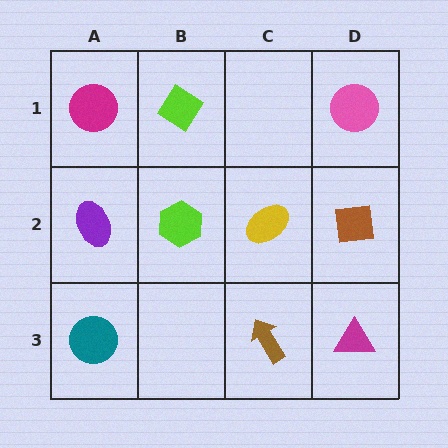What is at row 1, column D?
A pink circle.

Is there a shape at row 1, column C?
No, that cell is empty.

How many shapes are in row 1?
3 shapes.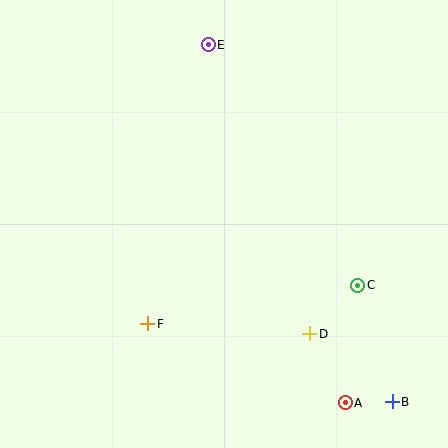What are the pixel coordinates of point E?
Point E is at (208, 45).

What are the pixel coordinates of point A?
Point A is at (345, 403).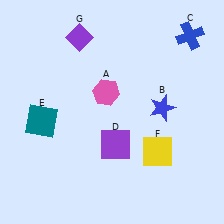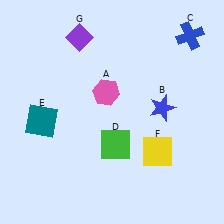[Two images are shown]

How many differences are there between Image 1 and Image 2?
There is 1 difference between the two images.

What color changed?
The square (D) changed from purple in Image 1 to green in Image 2.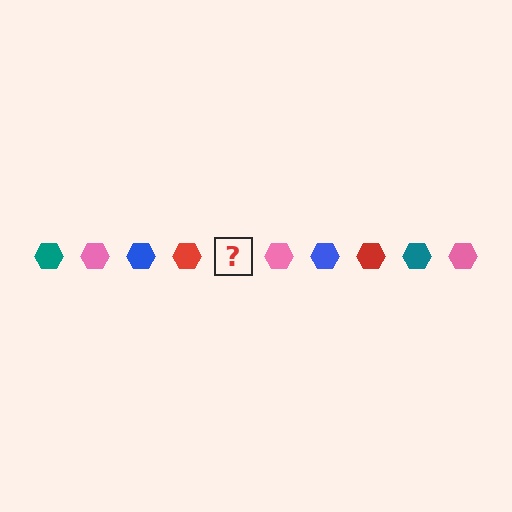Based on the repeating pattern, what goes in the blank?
The blank should be a teal hexagon.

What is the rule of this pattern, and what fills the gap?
The rule is that the pattern cycles through teal, pink, blue, red hexagons. The gap should be filled with a teal hexagon.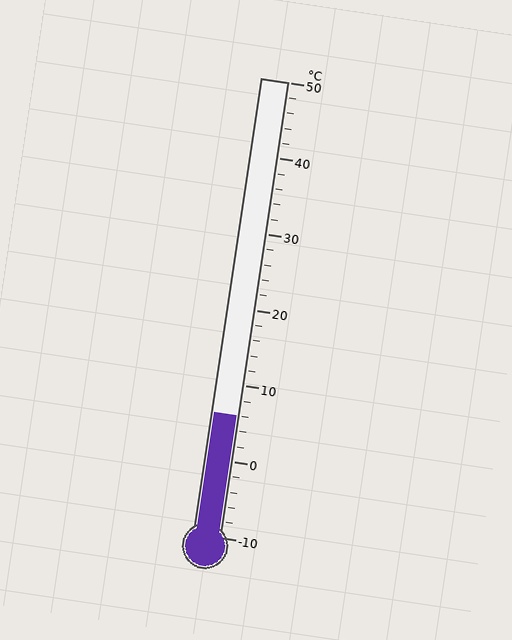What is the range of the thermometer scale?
The thermometer scale ranges from -10°C to 50°C.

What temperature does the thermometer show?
The thermometer shows approximately 6°C.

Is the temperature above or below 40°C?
The temperature is below 40°C.